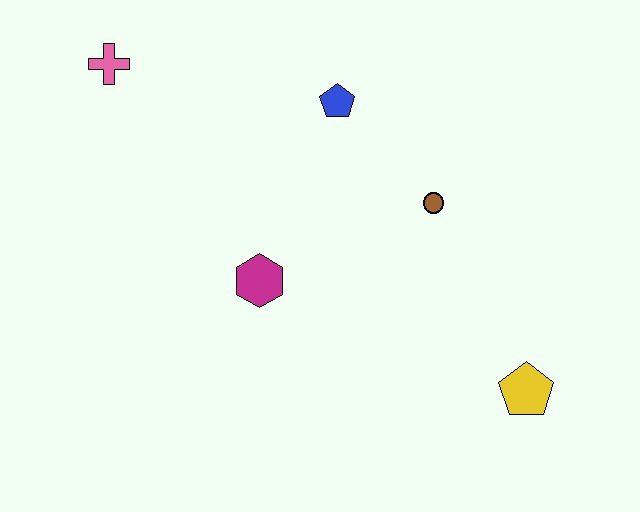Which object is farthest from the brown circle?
The pink cross is farthest from the brown circle.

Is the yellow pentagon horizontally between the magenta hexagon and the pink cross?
No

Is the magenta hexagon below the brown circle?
Yes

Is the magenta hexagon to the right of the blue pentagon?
No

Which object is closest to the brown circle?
The blue pentagon is closest to the brown circle.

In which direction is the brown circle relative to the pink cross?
The brown circle is to the right of the pink cross.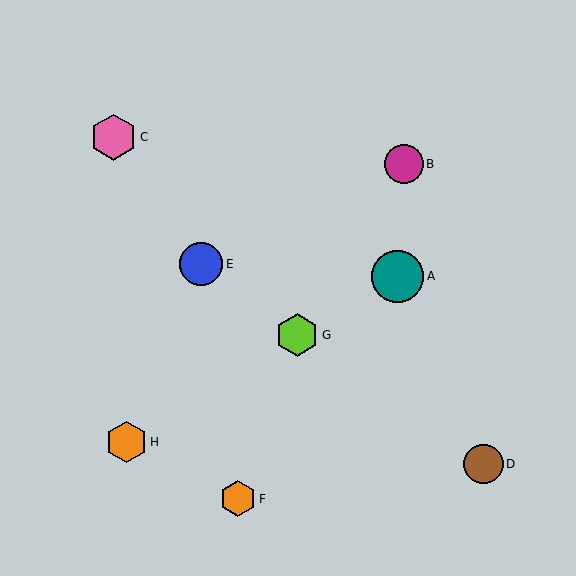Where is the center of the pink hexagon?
The center of the pink hexagon is at (114, 137).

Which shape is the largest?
The teal circle (labeled A) is the largest.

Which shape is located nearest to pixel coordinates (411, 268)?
The teal circle (labeled A) at (397, 276) is nearest to that location.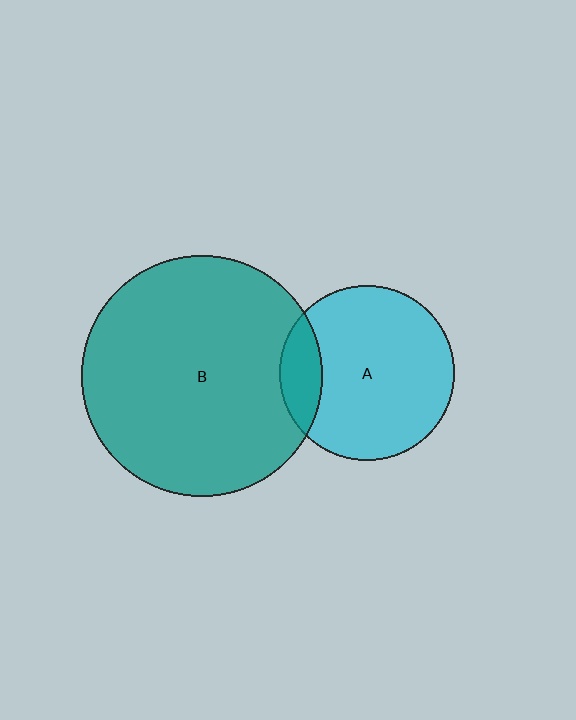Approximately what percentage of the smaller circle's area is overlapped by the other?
Approximately 15%.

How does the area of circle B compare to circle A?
Approximately 1.9 times.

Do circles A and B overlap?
Yes.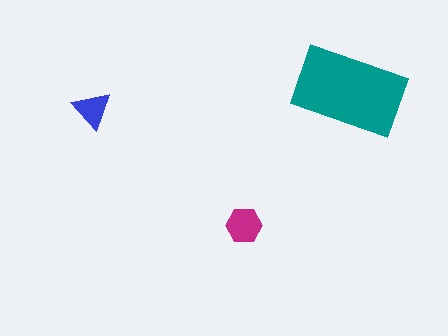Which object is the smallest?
The blue triangle.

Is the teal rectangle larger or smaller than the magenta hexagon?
Larger.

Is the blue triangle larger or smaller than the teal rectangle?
Smaller.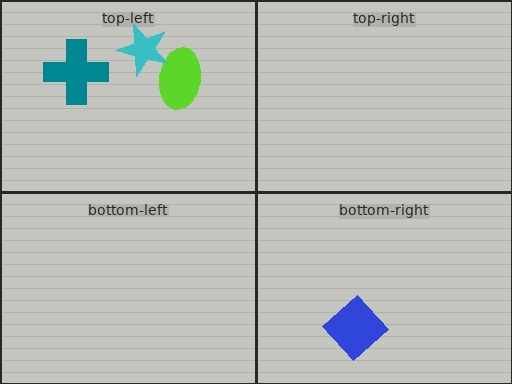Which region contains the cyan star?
The top-left region.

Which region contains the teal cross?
The top-left region.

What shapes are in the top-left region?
The lime ellipse, the teal cross, the cyan star.